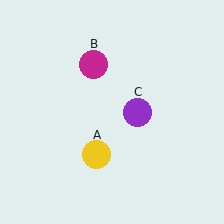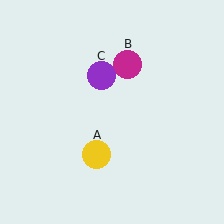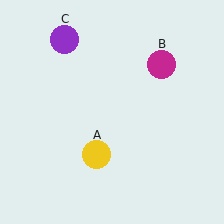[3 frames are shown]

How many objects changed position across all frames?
2 objects changed position: magenta circle (object B), purple circle (object C).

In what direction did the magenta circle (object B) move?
The magenta circle (object B) moved right.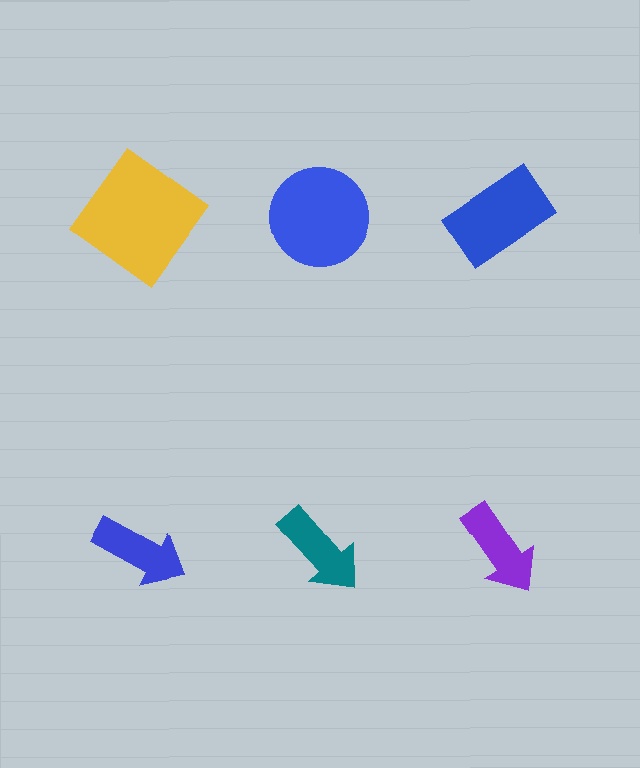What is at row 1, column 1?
A yellow diamond.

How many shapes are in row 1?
3 shapes.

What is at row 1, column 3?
A blue rectangle.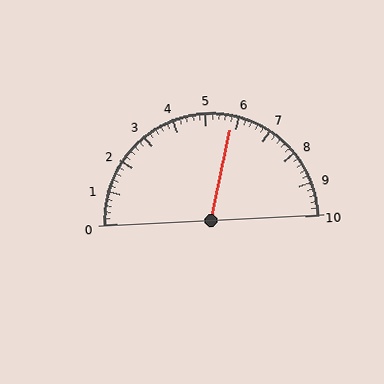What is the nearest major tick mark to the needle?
The nearest major tick mark is 6.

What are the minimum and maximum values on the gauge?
The gauge ranges from 0 to 10.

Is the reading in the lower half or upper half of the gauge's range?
The reading is in the upper half of the range (0 to 10).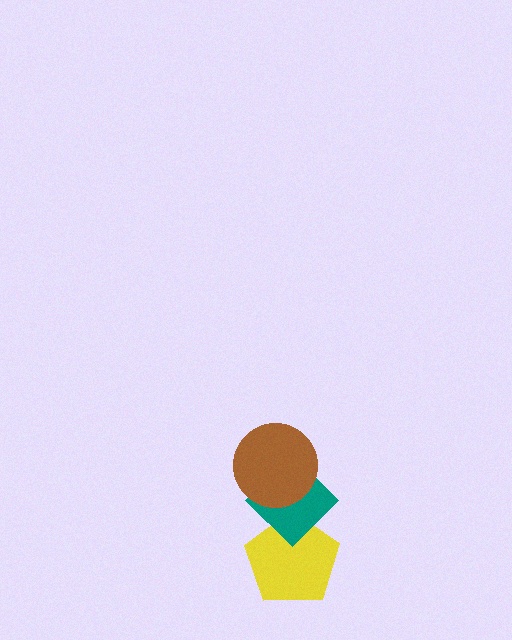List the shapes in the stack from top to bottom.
From top to bottom: the brown circle, the teal diamond, the yellow pentagon.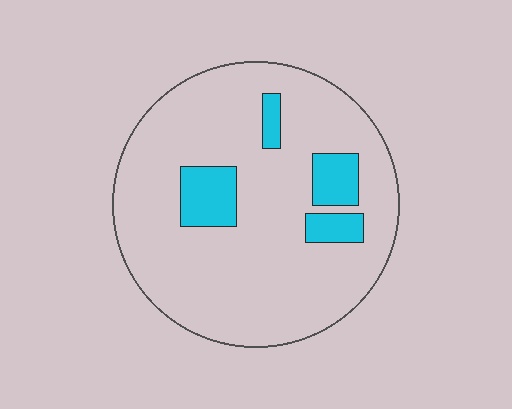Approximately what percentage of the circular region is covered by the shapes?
Approximately 15%.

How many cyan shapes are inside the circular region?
4.